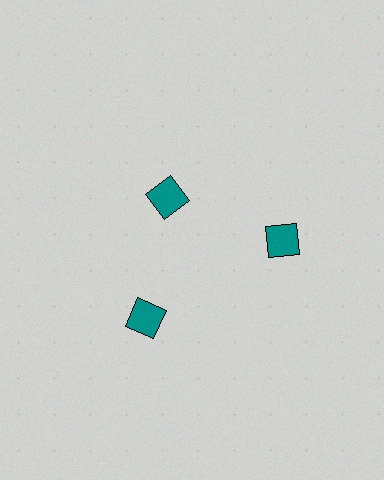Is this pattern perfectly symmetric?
No. The 3 teal diamonds are arranged in a ring, but one element near the 11 o'clock position is pulled inward toward the center, breaking the 3-fold rotational symmetry.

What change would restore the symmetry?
The symmetry would be restored by moving it outward, back onto the ring so that all 3 diamonds sit at equal angles and equal distance from the center.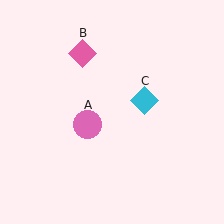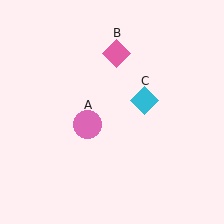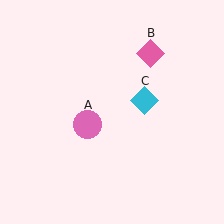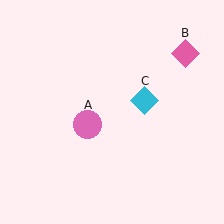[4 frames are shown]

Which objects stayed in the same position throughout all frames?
Pink circle (object A) and cyan diamond (object C) remained stationary.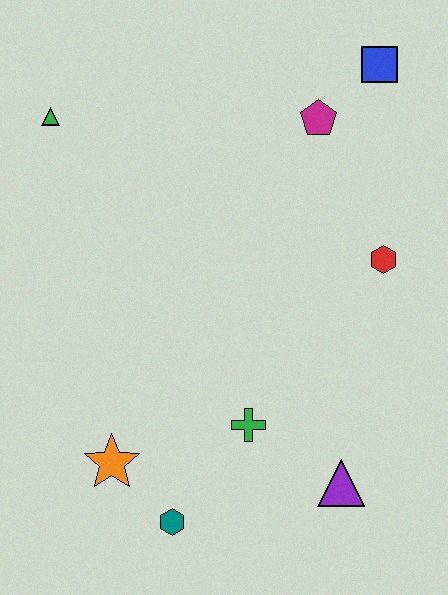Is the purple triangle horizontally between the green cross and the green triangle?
No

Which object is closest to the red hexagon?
The magenta pentagon is closest to the red hexagon.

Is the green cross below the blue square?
Yes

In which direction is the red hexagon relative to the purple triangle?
The red hexagon is above the purple triangle.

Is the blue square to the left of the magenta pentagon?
No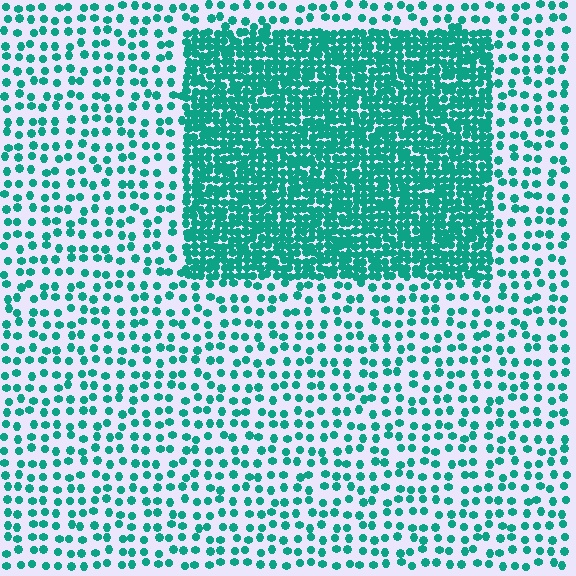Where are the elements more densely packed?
The elements are more densely packed inside the rectangle boundary.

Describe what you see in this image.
The image contains small teal elements arranged at two different densities. A rectangle-shaped region is visible where the elements are more densely packed than the surrounding area.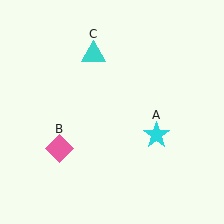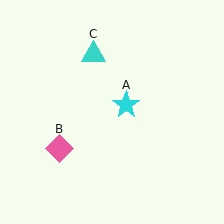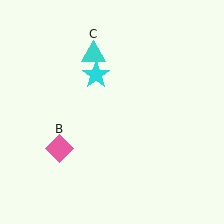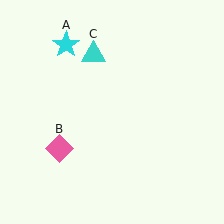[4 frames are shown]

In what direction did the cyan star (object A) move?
The cyan star (object A) moved up and to the left.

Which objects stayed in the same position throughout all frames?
Pink diamond (object B) and cyan triangle (object C) remained stationary.